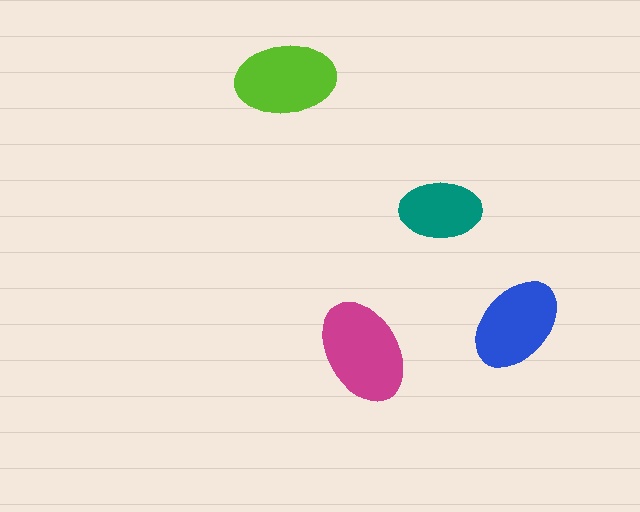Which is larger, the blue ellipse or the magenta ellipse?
The magenta one.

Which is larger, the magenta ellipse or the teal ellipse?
The magenta one.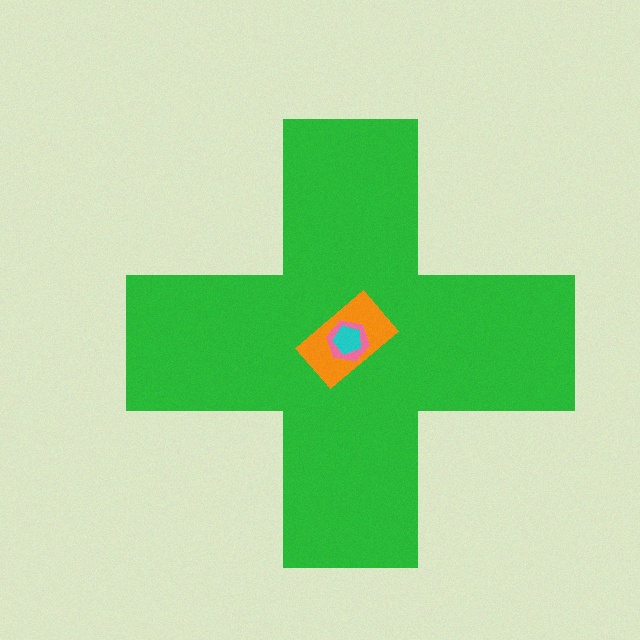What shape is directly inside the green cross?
The orange rectangle.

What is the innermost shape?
The cyan pentagon.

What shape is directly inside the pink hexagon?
The cyan pentagon.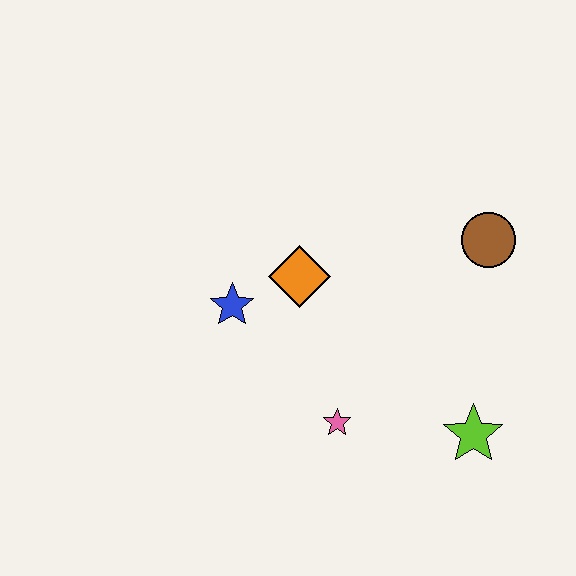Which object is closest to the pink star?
The lime star is closest to the pink star.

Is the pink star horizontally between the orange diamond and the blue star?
No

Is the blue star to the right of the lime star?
No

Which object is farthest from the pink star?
The brown circle is farthest from the pink star.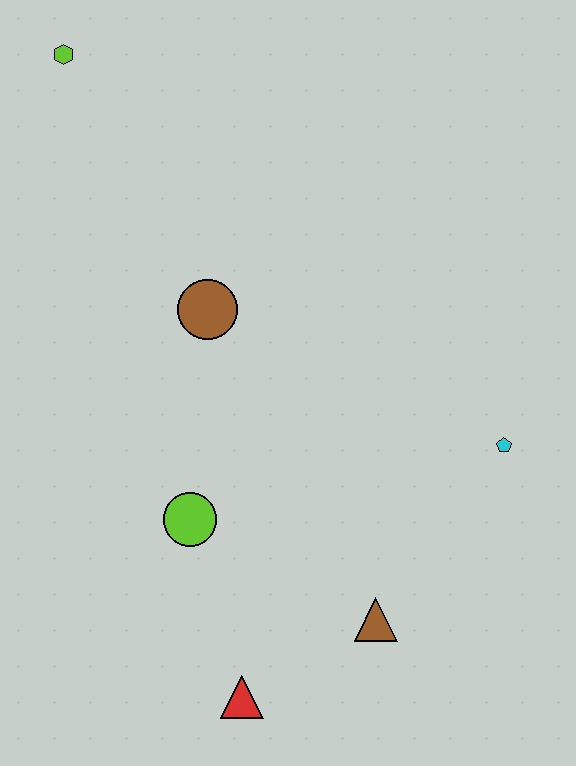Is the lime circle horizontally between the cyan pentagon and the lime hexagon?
Yes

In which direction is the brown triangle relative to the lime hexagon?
The brown triangle is below the lime hexagon.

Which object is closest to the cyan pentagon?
The brown triangle is closest to the cyan pentagon.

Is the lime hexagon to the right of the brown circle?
No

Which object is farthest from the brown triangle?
The lime hexagon is farthest from the brown triangle.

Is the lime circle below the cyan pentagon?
Yes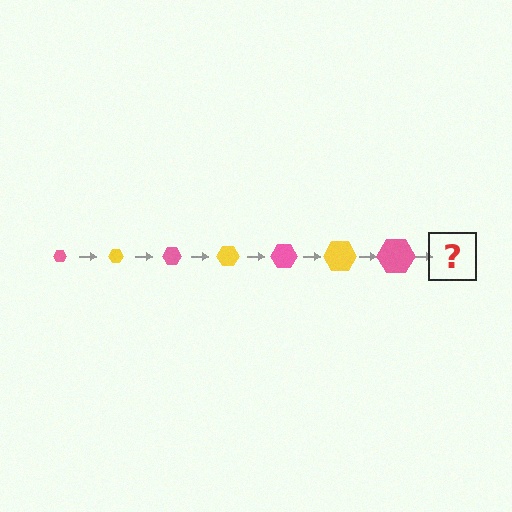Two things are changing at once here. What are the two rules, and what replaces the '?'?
The two rules are that the hexagon grows larger each step and the color cycles through pink and yellow. The '?' should be a yellow hexagon, larger than the previous one.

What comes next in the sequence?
The next element should be a yellow hexagon, larger than the previous one.